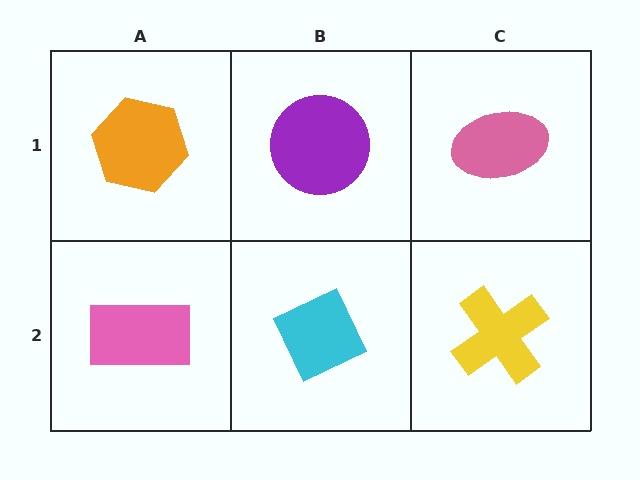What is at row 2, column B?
A cyan diamond.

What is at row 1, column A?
An orange hexagon.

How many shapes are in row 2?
3 shapes.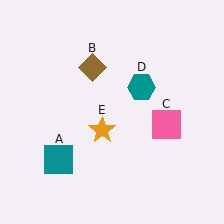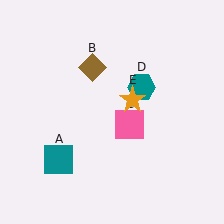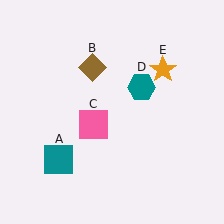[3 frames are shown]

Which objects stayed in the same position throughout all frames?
Teal square (object A) and brown diamond (object B) and teal hexagon (object D) remained stationary.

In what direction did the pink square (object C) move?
The pink square (object C) moved left.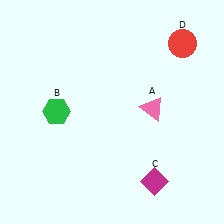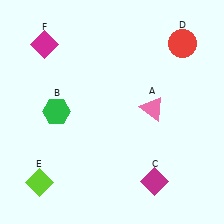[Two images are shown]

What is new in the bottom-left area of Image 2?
A lime diamond (E) was added in the bottom-left area of Image 2.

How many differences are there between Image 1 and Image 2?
There are 2 differences between the two images.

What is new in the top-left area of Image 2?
A magenta diamond (F) was added in the top-left area of Image 2.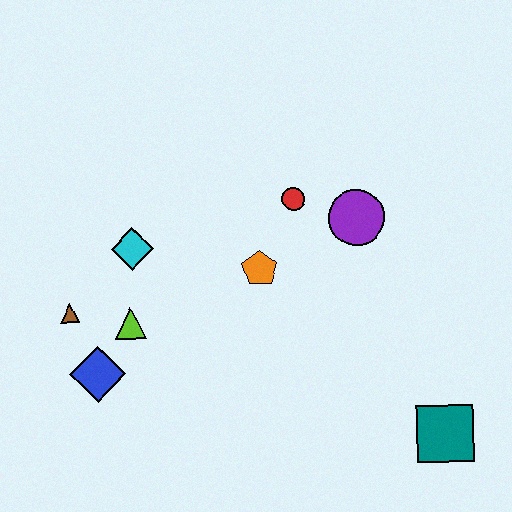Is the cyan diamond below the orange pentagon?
No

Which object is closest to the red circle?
The purple circle is closest to the red circle.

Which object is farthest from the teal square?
The brown triangle is farthest from the teal square.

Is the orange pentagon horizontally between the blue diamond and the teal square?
Yes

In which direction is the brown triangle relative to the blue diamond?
The brown triangle is above the blue diamond.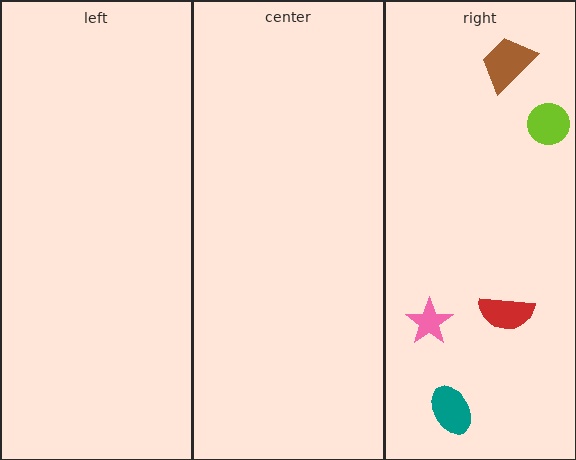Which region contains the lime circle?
The right region.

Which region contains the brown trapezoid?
The right region.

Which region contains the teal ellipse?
The right region.